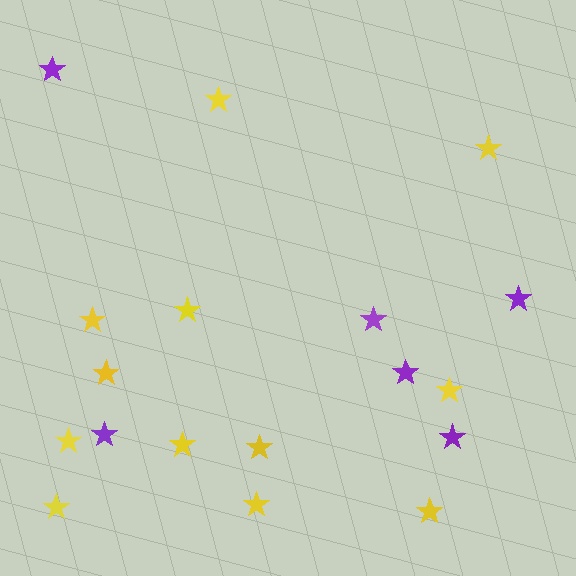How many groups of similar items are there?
There are 2 groups: one group of purple stars (6) and one group of yellow stars (12).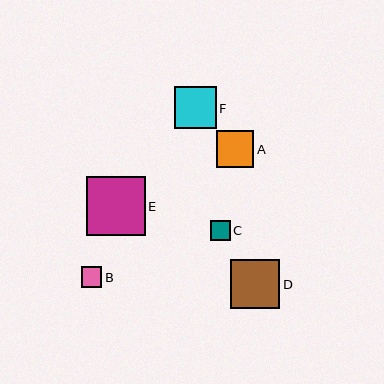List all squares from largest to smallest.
From largest to smallest: E, D, F, A, B, C.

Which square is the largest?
Square E is the largest with a size of approximately 59 pixels.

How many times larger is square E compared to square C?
Square E is approximately 3.0 times the size of square C.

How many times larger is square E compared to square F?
Square E is approximately 1.4 times the size of square F.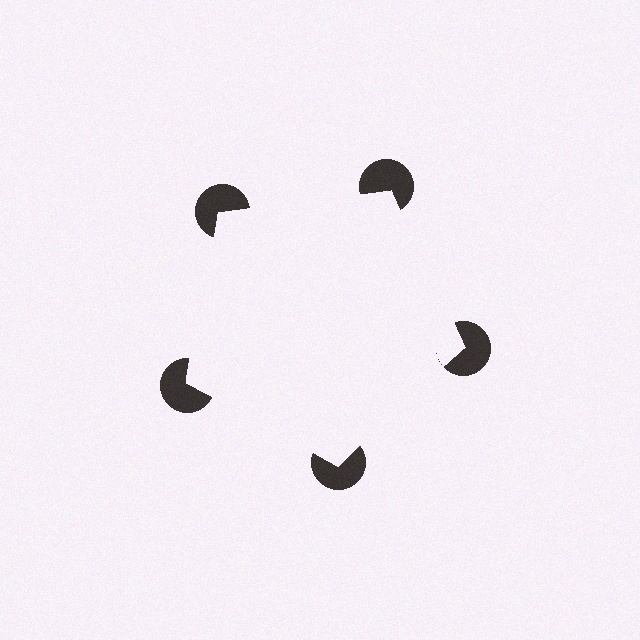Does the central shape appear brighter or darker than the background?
It typically appears slightly brighter than the background, even though no actual brightness change is drawn.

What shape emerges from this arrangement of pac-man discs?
An illusory pentagon — its edges are inferred from the aligned wedge cuts in the pac-man discs, not physically drawn.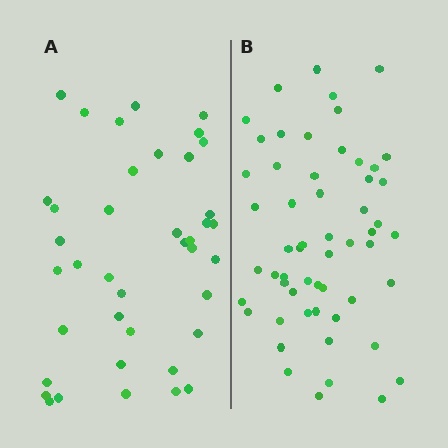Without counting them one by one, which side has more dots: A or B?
Region B (the right region) has more dots.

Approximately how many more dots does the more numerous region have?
Region B has approximately 15 more dots than region A.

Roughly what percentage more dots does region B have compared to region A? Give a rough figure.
About 40% more.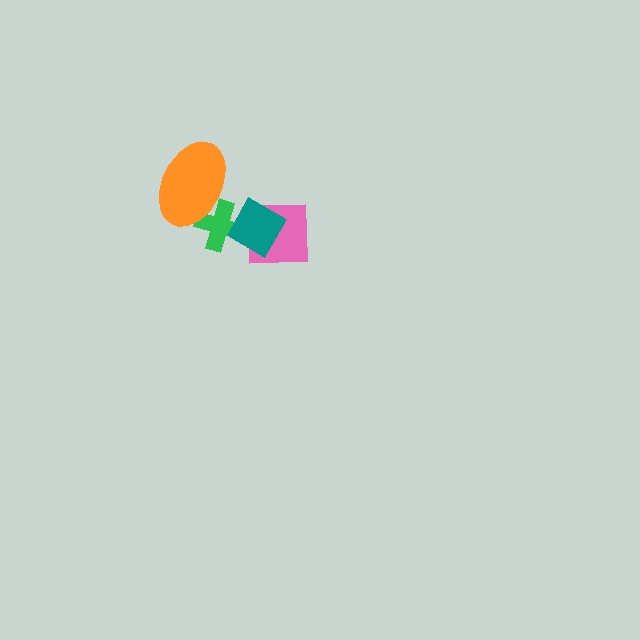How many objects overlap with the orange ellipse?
1 object overlaps with the orange ellipse.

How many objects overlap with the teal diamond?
2 objects overlap with the teal diamond.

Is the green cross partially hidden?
Yes, it is partially covered by another shape.